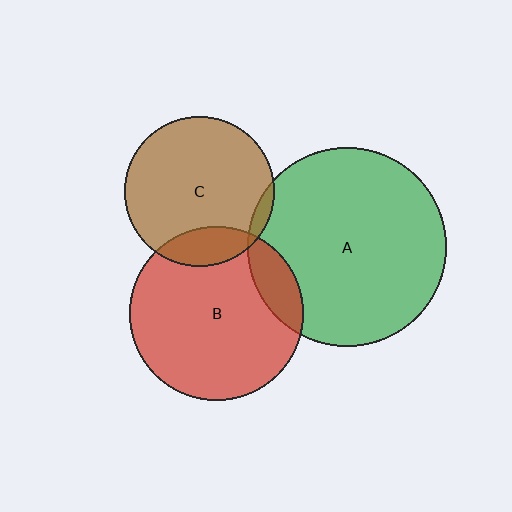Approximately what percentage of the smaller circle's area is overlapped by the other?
Approximately 15%.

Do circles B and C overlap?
Yes.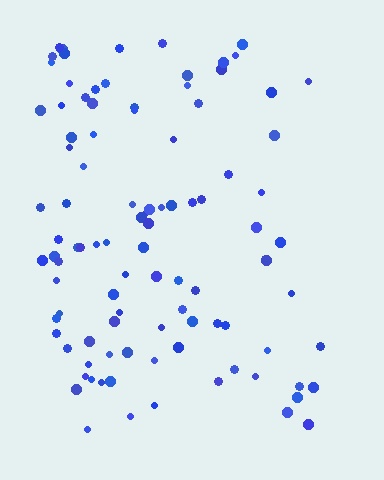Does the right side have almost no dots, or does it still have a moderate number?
Still a moderate number, just noticeably fewer than the left.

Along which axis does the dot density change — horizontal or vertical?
Horizontal.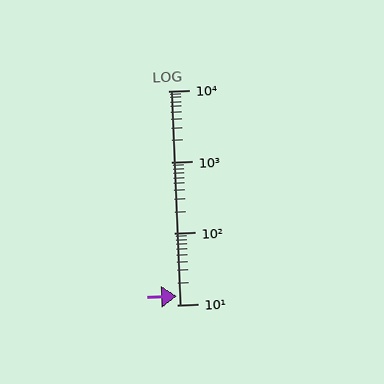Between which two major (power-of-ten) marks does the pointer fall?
The pointer is between 10 and 100.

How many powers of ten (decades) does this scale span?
The scale spans 3 decades, from 10 to 10000.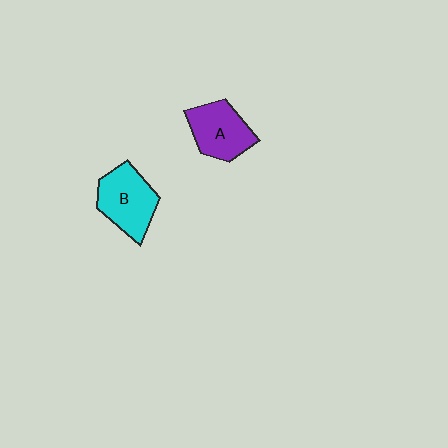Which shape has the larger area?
Shape B (cyan).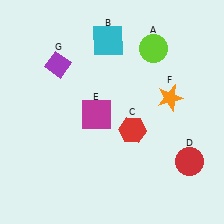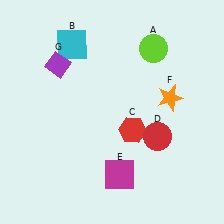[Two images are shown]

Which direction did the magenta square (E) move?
The magenta square (E) moved down.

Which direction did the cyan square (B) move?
The cyan square (B) moved left.